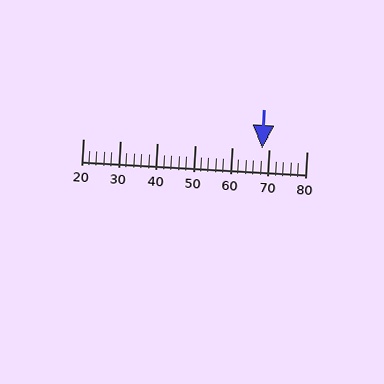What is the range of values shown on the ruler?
The ruler shows values from 20 to 80.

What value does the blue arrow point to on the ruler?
The blue arrow points to approximately 68.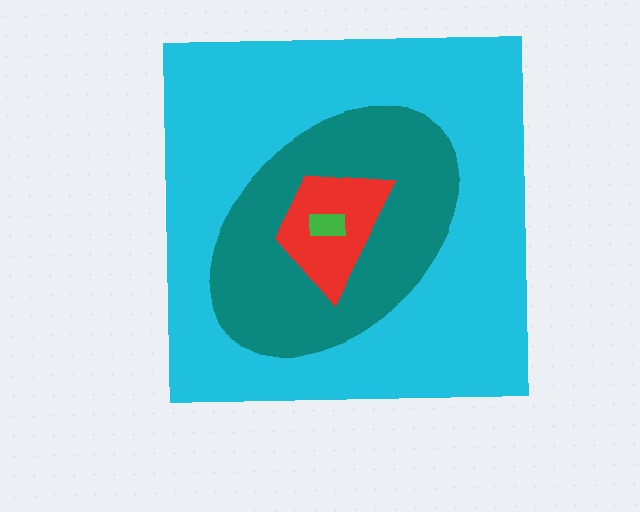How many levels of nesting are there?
4.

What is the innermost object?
The green rectangle.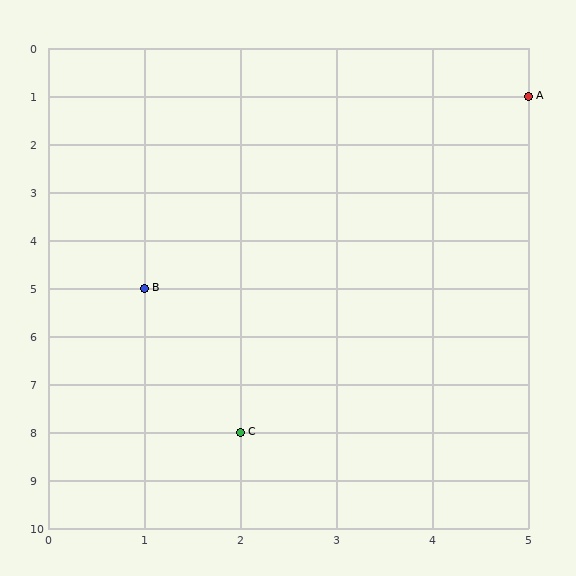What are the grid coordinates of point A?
Point A is at grid coordinates (5, 1).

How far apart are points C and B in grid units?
Points C and B are 1 column and 3 rows apart (about 3.2 grid units diagonally).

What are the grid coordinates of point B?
Point B is at grid coordinates (1, 5).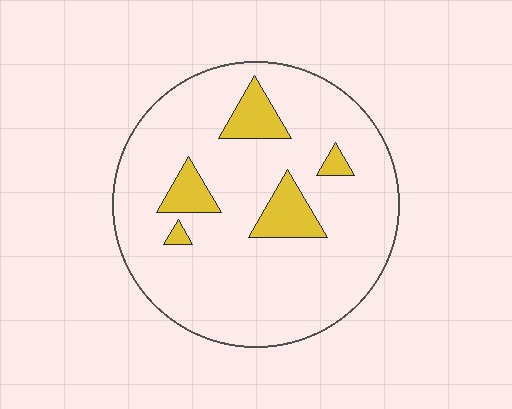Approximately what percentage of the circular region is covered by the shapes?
Approximately 15%.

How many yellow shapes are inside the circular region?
5.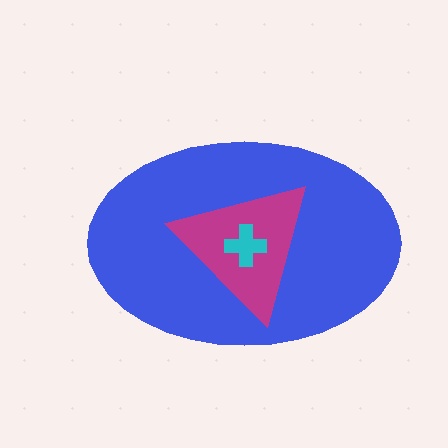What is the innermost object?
The cyan cross.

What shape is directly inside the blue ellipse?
The magenta triangle.